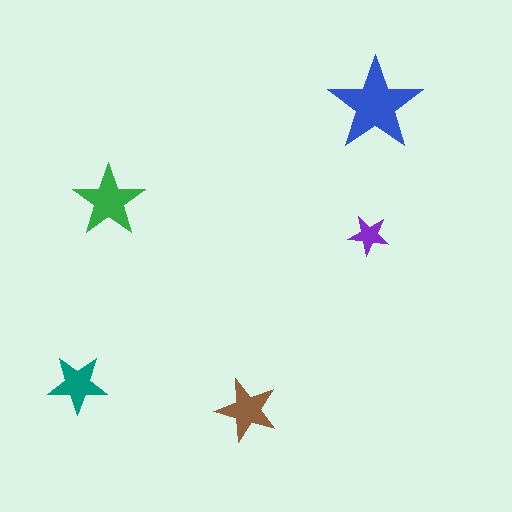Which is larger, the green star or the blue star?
The blue one.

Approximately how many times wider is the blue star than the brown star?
About 1.5 times wider.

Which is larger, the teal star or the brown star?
The brown one.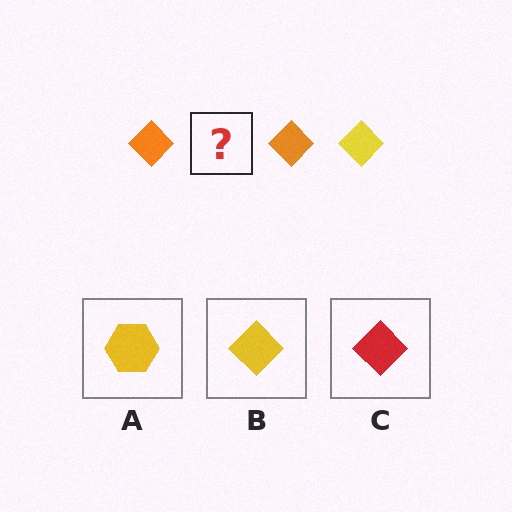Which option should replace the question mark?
Option B.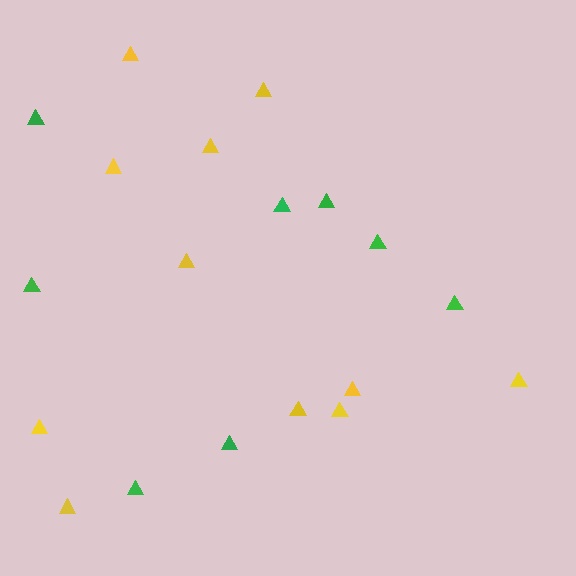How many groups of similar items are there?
There are 2 groups: one group of green triangles (8) and one group of yellow triangles (11).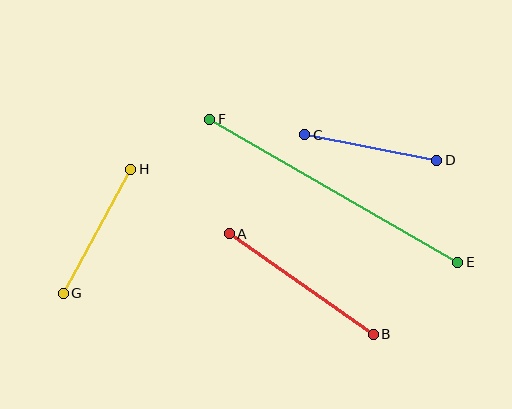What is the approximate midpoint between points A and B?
The midpoint is at approximately (301, 284) pixels.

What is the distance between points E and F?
The distance is approximately 286 pixels.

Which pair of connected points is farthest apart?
Points E and F are farthest apart.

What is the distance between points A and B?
The distance is approximately 176 pixels.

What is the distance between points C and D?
The distance is approximately 135 pixels.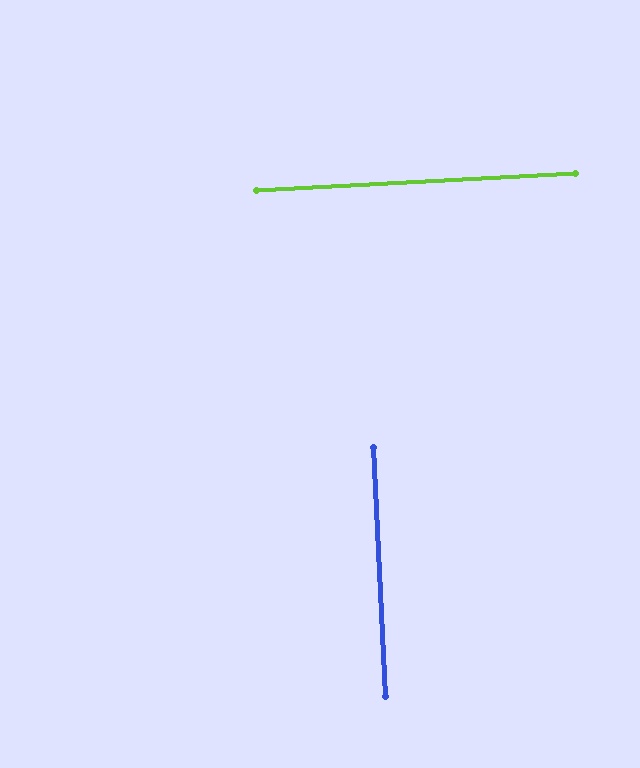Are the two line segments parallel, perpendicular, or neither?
Perpendicular — they meet at approximately 90°.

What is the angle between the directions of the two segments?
Approximately 90 degrees.